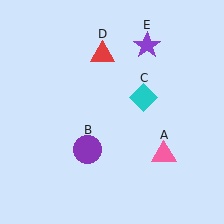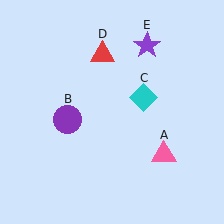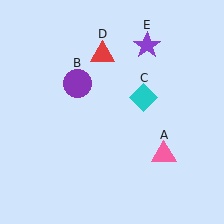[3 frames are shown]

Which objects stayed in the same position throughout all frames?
Pink triangle (object A) and cyan diamond (object C) and red triangle (object D) and purple star (object E) remained stationary.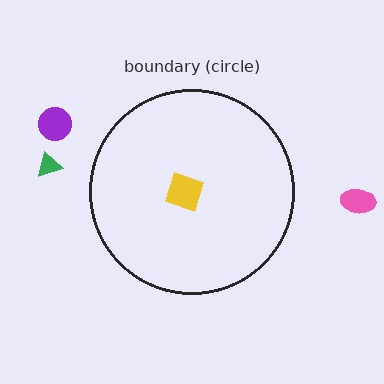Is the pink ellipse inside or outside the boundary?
Outside.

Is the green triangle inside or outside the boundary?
Outside.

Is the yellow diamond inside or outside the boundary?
Inside.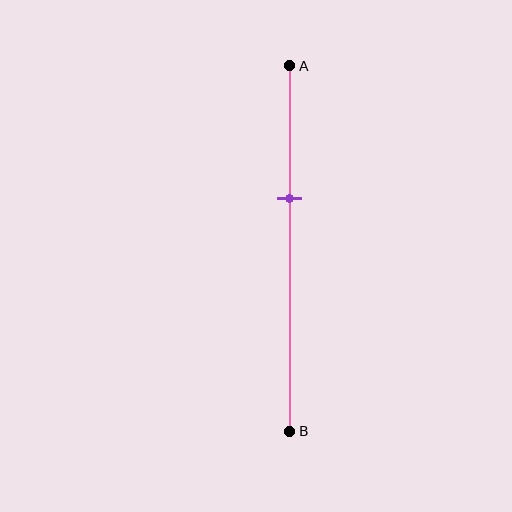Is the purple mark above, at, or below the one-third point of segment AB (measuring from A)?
The purple mark is approximately at the one-third point of segment AB.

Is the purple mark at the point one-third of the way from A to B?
Yes, the mark is approximately at the one-third point.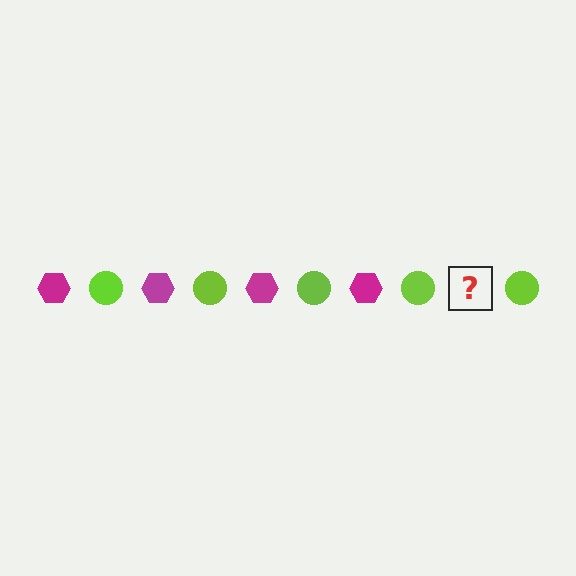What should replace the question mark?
The question mark should be replaced with a magenta hexagon.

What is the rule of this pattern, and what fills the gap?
The rule is that the pattern alternates between magenta hexagon and lime circle. The gap should be filled with a magenta hexagon.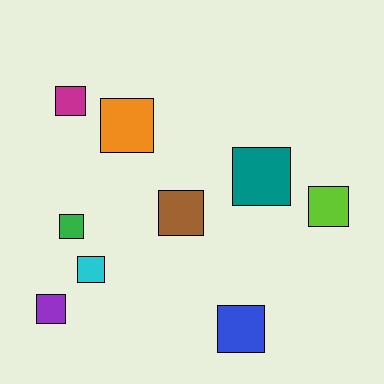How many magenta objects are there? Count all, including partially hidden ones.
There is 1 magenta object.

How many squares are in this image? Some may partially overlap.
There are 9 squares.